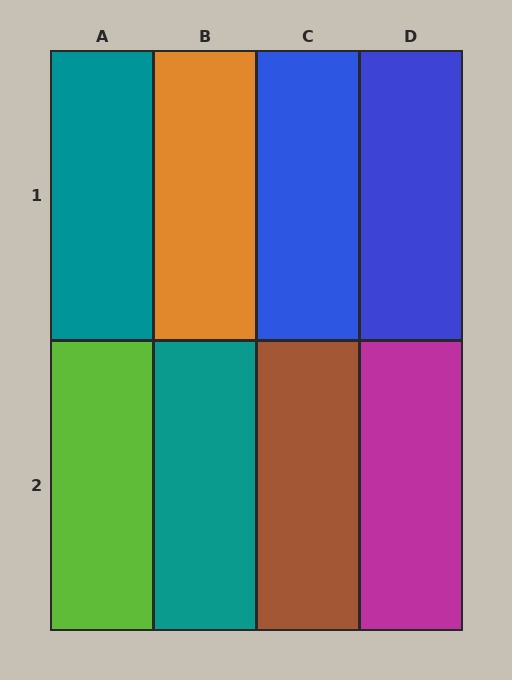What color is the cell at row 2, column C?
Brown.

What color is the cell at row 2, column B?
Teal.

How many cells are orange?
1 cell is orange.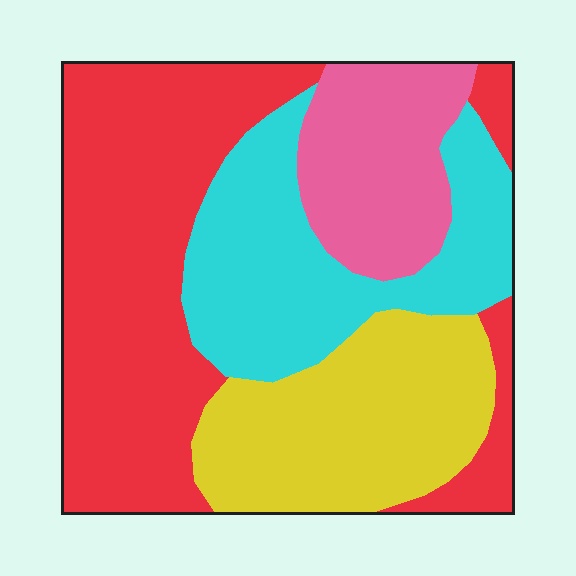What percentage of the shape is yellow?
Yellow covers 22% of the shape.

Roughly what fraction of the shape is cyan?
Cyan covers 23% of the shape.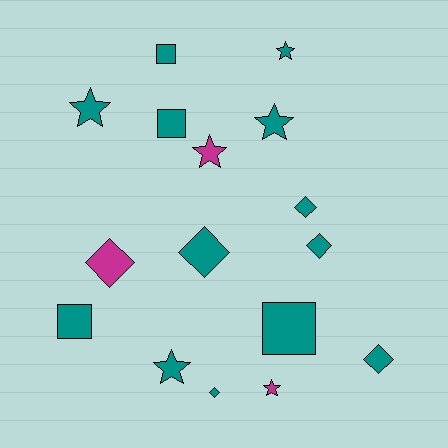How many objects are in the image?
There are 16 objects.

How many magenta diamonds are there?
There is 1 magenta diamond.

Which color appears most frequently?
Teal, with 13 objects.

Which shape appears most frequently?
Diamond, with 6 objects.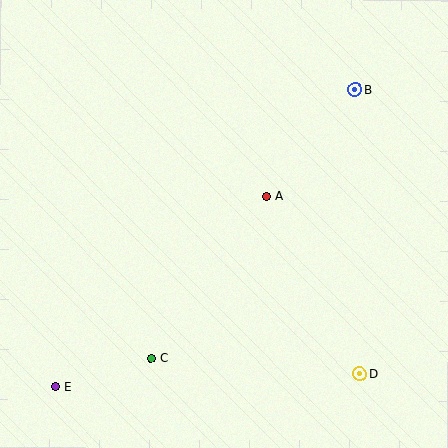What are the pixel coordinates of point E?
Point E is at (56, 387).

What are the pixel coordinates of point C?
Point C is at (151, 358).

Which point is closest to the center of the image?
Point A at (267, 196) is closest to the center.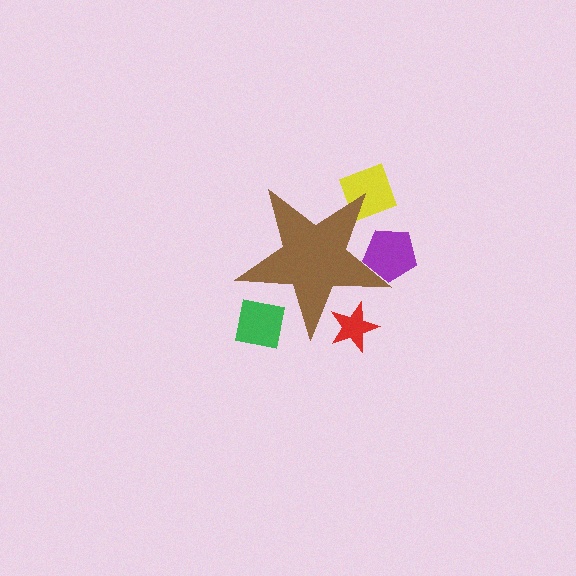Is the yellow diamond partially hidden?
Yes, the yellow diamond is partially hidden behind the brown star.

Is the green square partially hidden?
Yes, the green square is partially hidden behind the brown star.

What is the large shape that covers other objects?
A brown star.